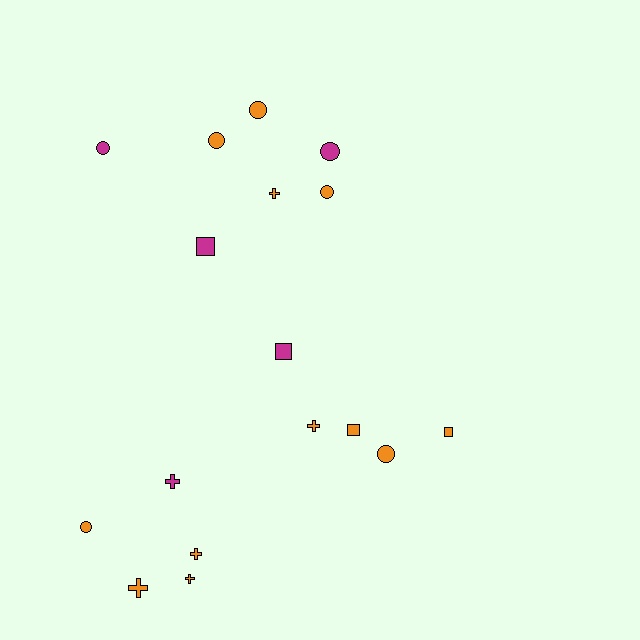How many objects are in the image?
There are 17 objects.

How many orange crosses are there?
There are 5 orange crosses.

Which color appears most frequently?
Orange, with 12 objects.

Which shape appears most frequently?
Circle, with 7 objects.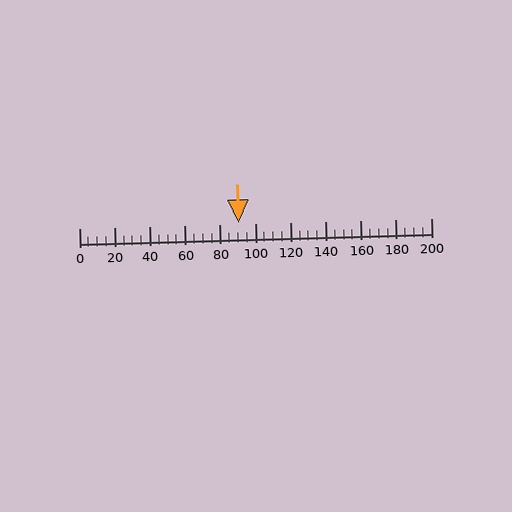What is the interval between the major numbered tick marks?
The major tick marks are spaced 20 units apart.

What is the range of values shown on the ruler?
The ruler shows values from 0 to 200.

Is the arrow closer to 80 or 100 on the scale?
The arrow is closer to 100.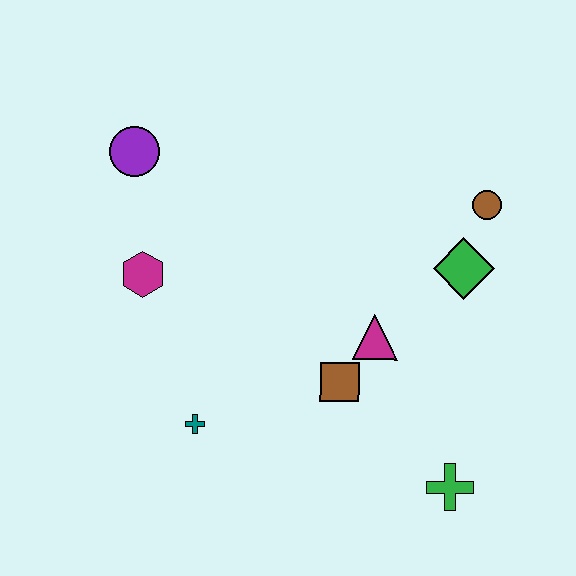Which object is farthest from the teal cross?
The brown circle is farthest from the teal cross.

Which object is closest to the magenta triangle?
The brown square is closest to the magenta triangle.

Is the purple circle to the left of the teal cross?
Yes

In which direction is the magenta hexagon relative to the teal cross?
The magenta hexagon is above the teal cross.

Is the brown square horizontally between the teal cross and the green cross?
Yes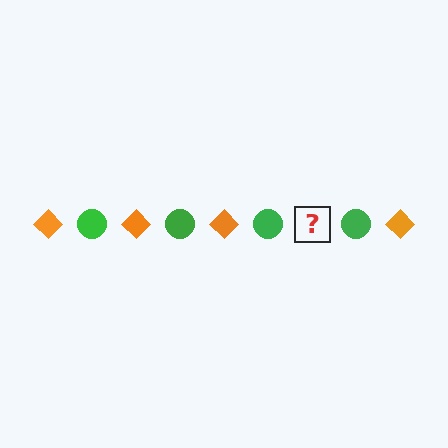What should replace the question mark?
The question mark should be replaced with an orange diamond.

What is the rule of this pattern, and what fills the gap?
The rule is that the pattern alternates between orange diamond and green circle. The gap should be filled with an orange diamond.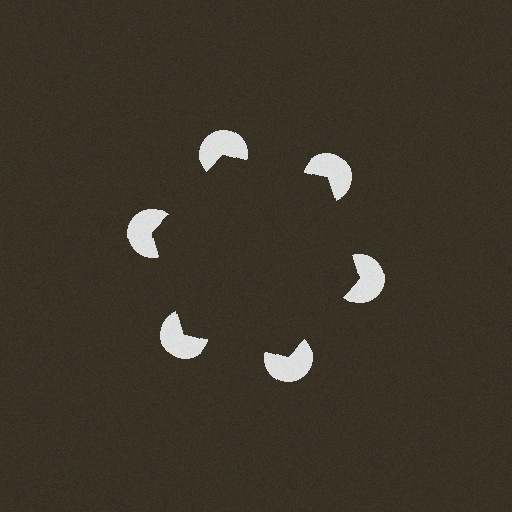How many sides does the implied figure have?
6 sides.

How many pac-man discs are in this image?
There are 6 — one at each vertex of the illusory hexagon.